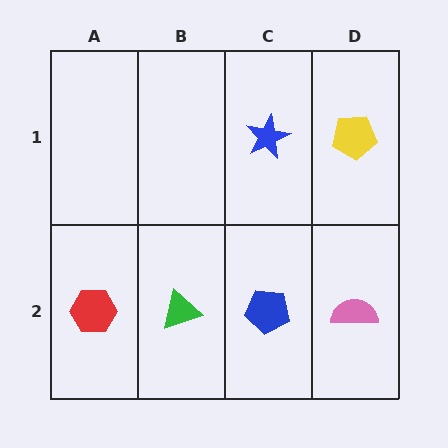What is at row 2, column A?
A red hexagon.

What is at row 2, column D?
A pink semicircle.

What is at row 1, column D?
A yellow pentagon.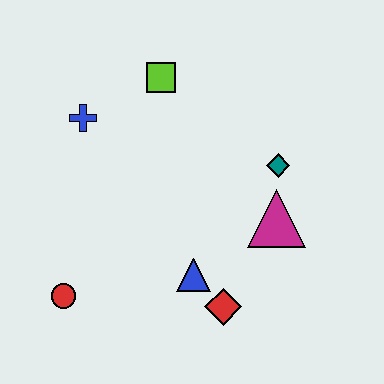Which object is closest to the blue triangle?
The red diamond is closest to the blue triangle.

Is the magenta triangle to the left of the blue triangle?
No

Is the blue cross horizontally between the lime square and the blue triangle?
No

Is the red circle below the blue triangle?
Yes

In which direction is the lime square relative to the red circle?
The lime square is above the red circle.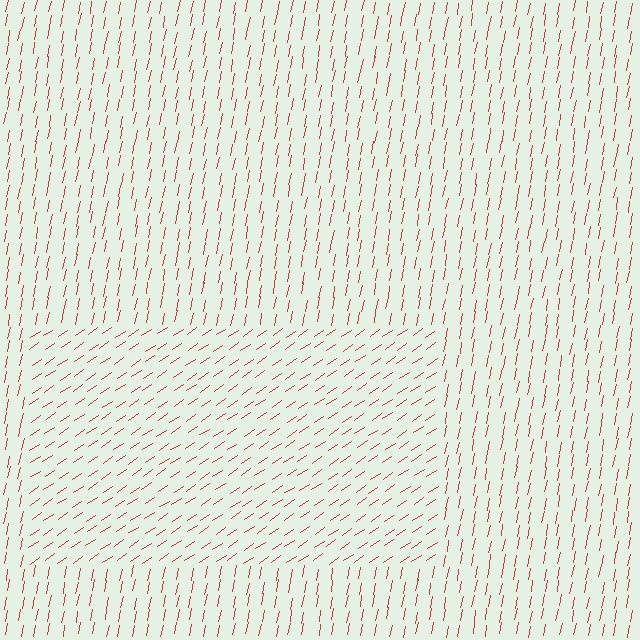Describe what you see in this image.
The image is filled with small red line segments. A rectangle region in the image has lines oriented differently from the surrounding lines, creating a visible texture boundary.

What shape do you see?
I see a rectangle.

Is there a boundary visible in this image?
Yes, there is a texture boundary formed by a change in line orientation.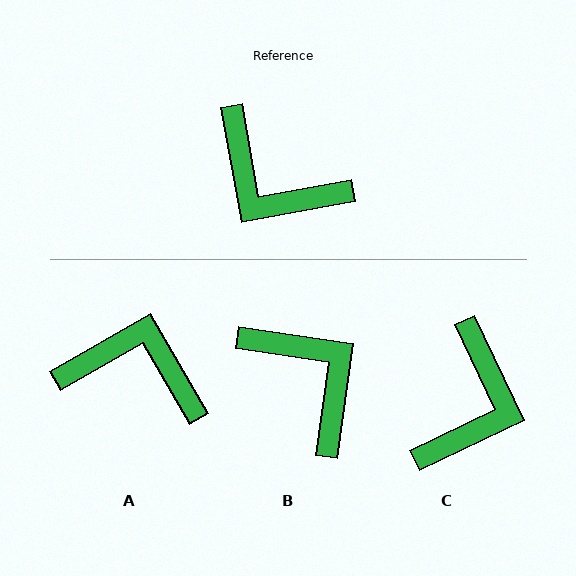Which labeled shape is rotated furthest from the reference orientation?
B, about 162 degrees away.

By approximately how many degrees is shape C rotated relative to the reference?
Approximately 105 degrees counter-clockwise.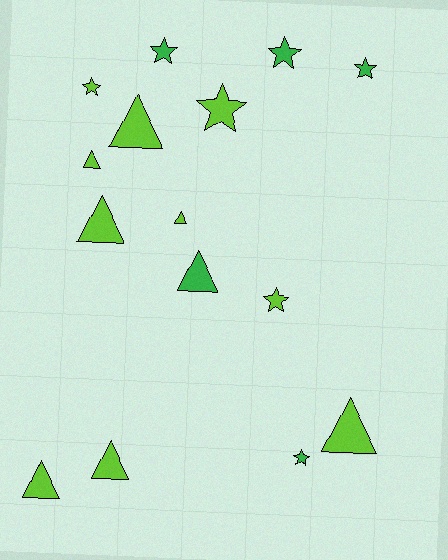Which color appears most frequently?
Lime, with 10 objects.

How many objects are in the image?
There are 15 objects.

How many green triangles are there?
There is 1 green triangle.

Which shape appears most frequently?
Triangle, with 8 objects.